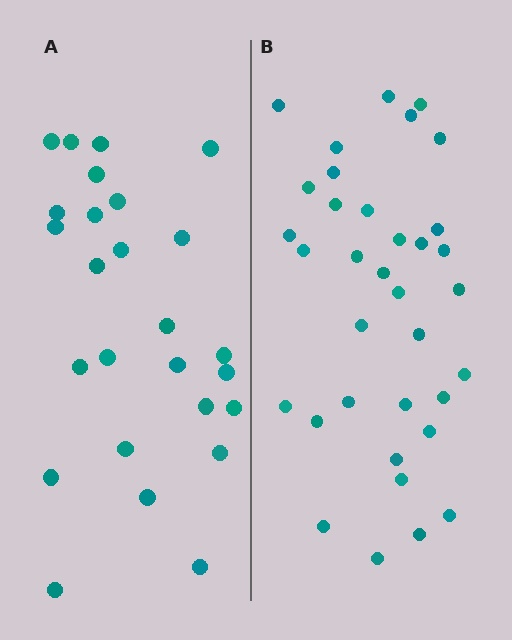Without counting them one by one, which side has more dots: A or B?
Region B (the right region) has more dots.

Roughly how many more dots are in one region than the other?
Region B has roughly 8 or so more dots than region A.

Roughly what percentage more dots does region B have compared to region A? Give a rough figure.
About 35% more.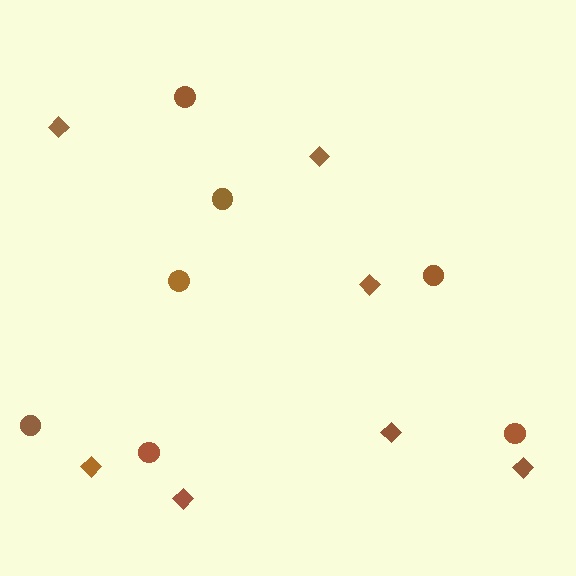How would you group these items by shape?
There are 2 groups: one group of circles (7) and one group of diamonds (7).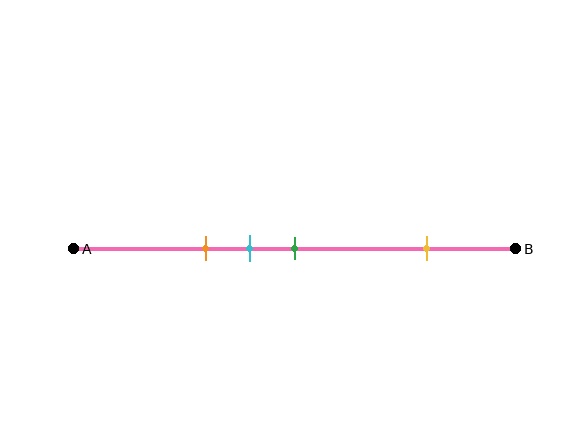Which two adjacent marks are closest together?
The cyan and green marks are the closest adjacent pair.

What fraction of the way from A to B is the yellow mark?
The yellow mark is approximately 80% (0.8) of the way from A to B.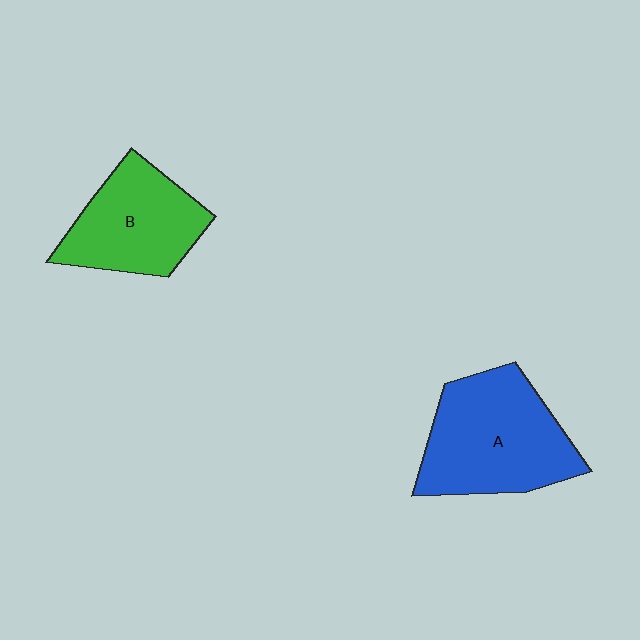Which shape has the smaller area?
Shape B (green).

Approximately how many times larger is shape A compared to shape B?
Approximately 1.3 times.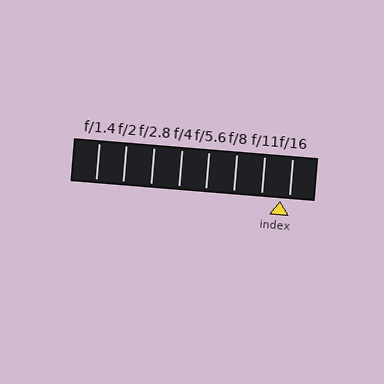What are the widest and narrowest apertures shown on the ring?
The widest aperture shown is f/1.4 and the narrowest is f/16.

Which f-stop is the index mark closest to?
The index mark is closest to f/16.